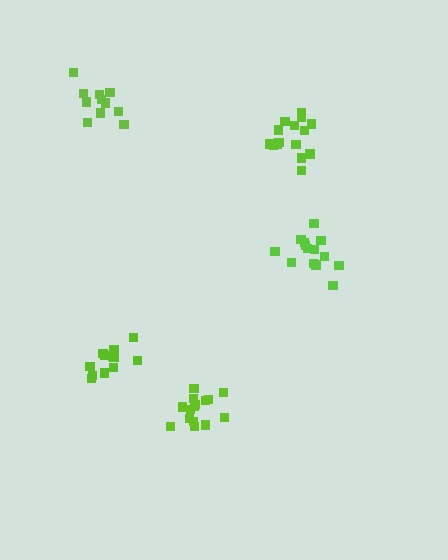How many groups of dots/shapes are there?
There are 5 groups.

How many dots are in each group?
Group 1: 14 dots, Group 2: 15 dots, Group 3: 11 dots, Group 4: 15 dots, Group 5: 14 dots (69 total).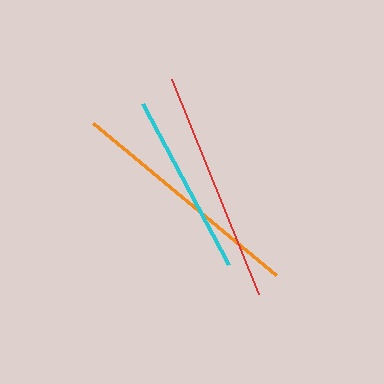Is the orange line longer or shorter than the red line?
The orange line is longer than the red line.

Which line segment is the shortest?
The cyan line is the shortest at approximately 183 pixels.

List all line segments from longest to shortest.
From longest to shortest: orange, red, cyan.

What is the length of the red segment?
The red segment is approximately 233 pixels long.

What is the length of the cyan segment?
The cyan segment is approximately 183 pixels long.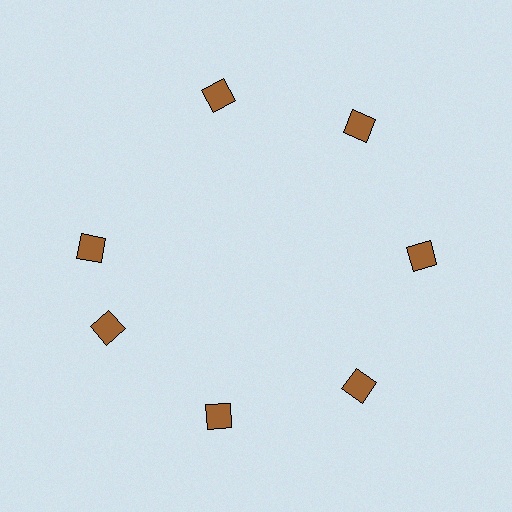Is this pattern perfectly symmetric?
No. The 7 brown diamonds are arranged in a ring, but one element near the 10 o'clock position is rotated out of alignment along the ring, breaking the 7-fold rotational symmetry.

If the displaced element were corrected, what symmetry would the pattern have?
It would have 7-fold rotational symmetry — the pattern would map onto itself every 51 degrees.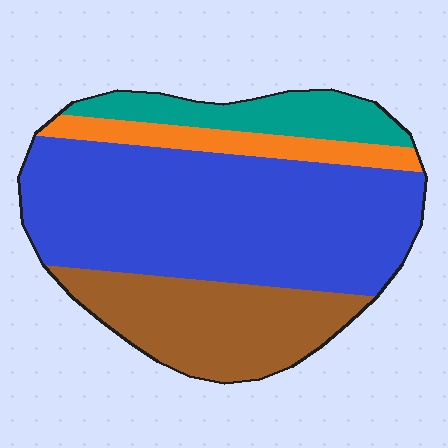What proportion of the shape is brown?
Brown takes up less than a quarter of the shape.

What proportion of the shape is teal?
Teal takes up about one eighth (1/8) of the shape.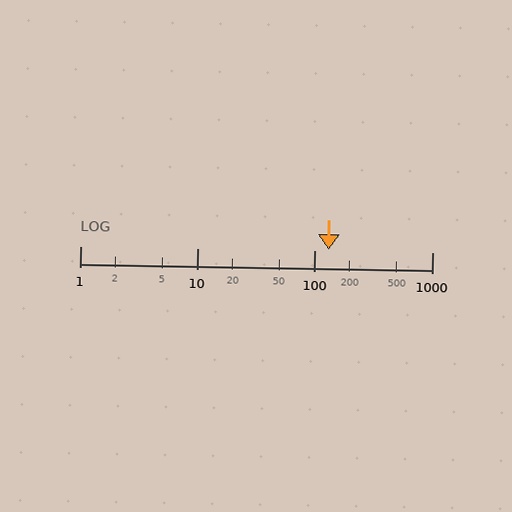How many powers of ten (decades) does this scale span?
The scale spans 3 decades, from 1 to 1000.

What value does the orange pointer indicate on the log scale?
The pointer indicates approximately 130.